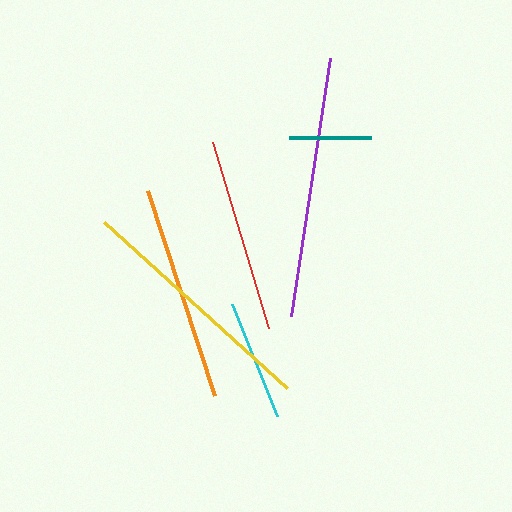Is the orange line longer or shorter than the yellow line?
The yellow line is longer than the orange line.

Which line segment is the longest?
The purple line is the longest at approximately 261 pixels.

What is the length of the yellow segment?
The yellow segment is approximately 247 pixels long.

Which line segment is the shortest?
The teal line is the shortest at approximately 82 pixels.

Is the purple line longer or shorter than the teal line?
The purple line is longer than the teal line.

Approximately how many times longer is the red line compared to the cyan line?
The red line is approximately 1.6 times the length of the cyan line.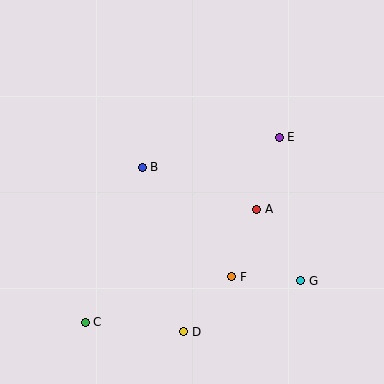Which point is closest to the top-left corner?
Point B is closest to the top-left corner.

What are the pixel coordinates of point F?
Point F is at (232, 277).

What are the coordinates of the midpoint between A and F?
The midpoint between A and F is at (244, 243).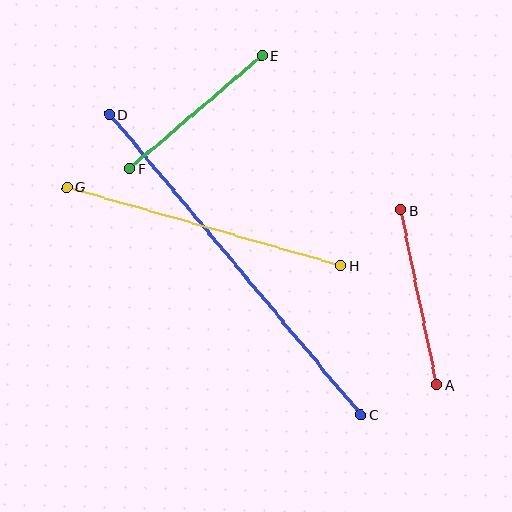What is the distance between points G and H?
The distance is approximately 285 pixels.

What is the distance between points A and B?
The distance is approximately 178 pixels.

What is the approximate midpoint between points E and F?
The midpoint is at approximately (196, 112) pixels.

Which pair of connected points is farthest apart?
Points C and D are farthest apart.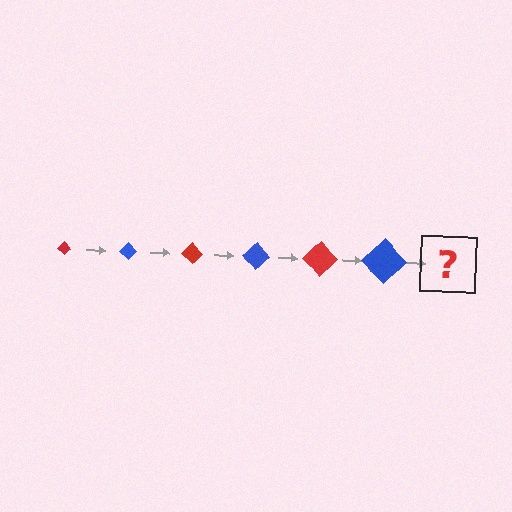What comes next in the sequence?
The next element should be a red diamond, larger than the previous one.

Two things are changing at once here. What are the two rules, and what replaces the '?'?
The two rules are that the diamond grows larger each step and the color cycles through red and blue. The '?' should be a red diamond, larger than the previous one.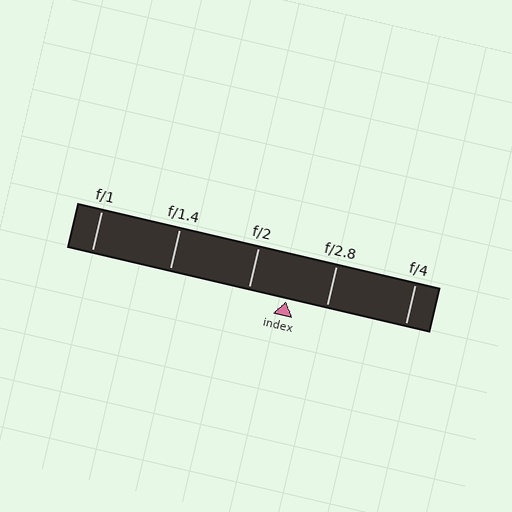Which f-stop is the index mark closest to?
The index mark is closest to f/2.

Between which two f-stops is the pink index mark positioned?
The index mark is between f/2 and f/2.8.